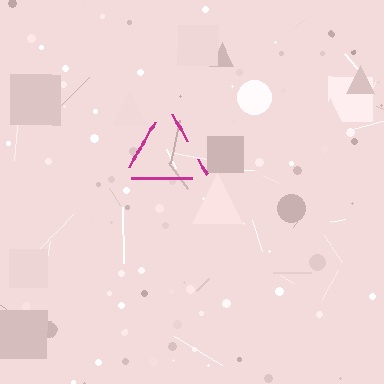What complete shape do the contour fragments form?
The contour fragments form a triangle.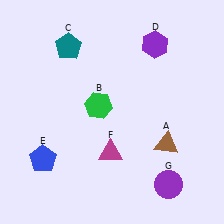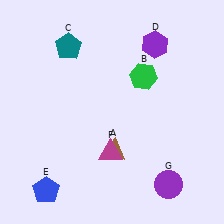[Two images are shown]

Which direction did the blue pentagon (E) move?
The blue pentagon (E) moved down.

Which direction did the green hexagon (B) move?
The green hexagon (B) moved right.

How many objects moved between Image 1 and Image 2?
3 objects moved between the two images.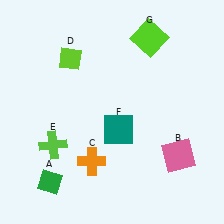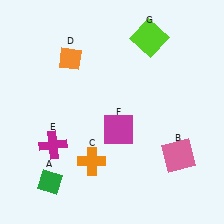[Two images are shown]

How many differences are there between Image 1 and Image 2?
There are 3 differences between the two images.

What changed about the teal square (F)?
In Image 1, F is teal. In Image 2, it changed to magenta.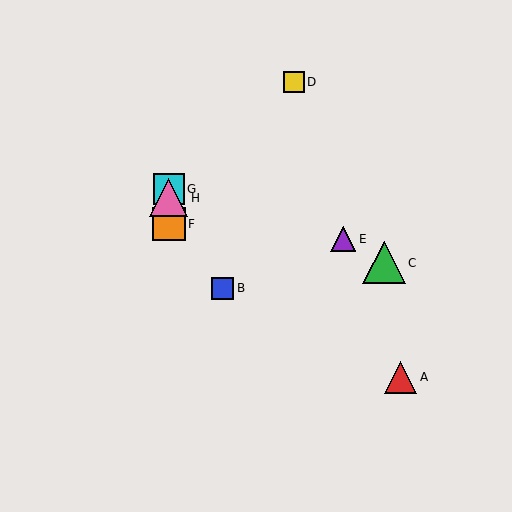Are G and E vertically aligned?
No, G is at x≈169 and E is at x≈343.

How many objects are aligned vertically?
3 objects (F, G, H) are aligned vertically.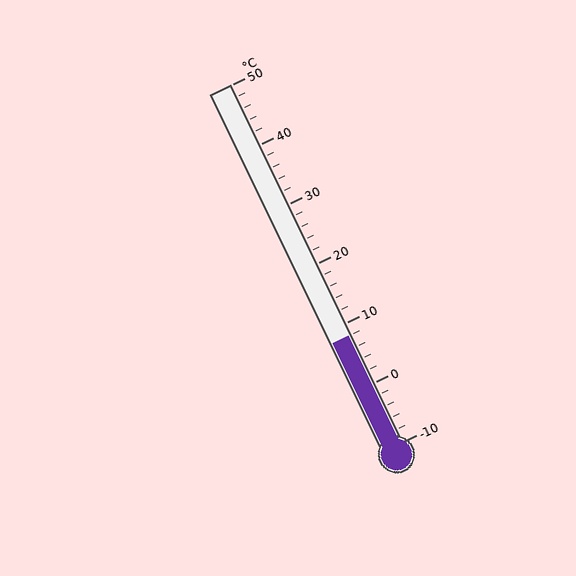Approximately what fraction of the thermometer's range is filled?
The thermometer is filled to approximately 30% of its range.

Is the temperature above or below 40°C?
The temperature is below 40°C.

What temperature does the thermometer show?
The thermometer shows approximately 8°C.